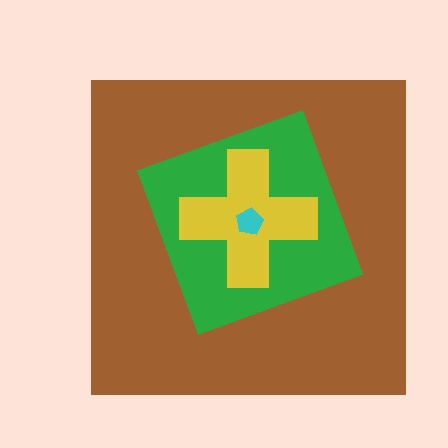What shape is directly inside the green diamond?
The yellow cross.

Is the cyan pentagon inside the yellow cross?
Yes.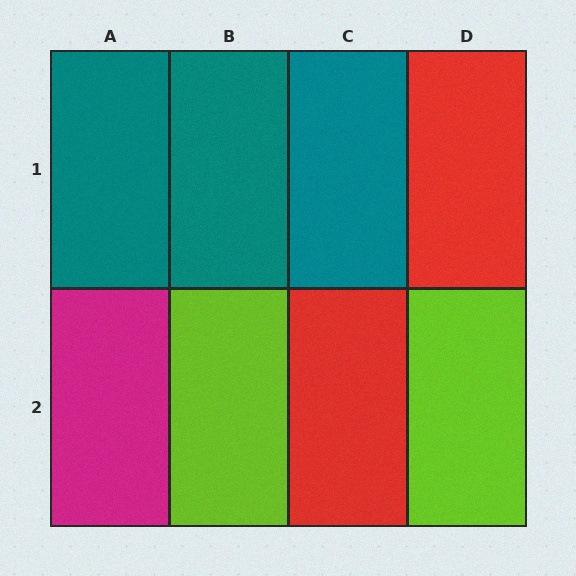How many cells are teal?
3 cells are teal.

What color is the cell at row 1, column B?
Teal.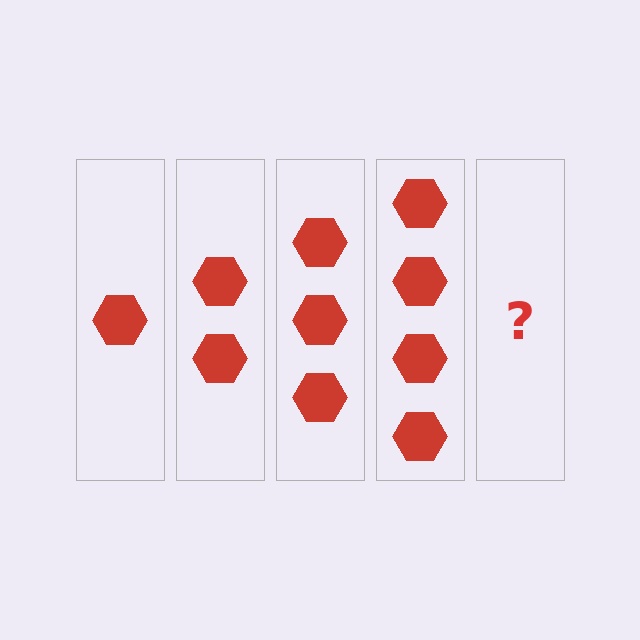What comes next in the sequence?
The next element should be 5 hexagons.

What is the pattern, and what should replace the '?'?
The pattern is that each step adds one more hexagon. The '?' should be 5 hexagons.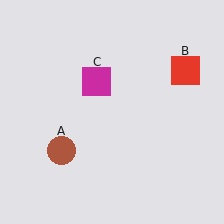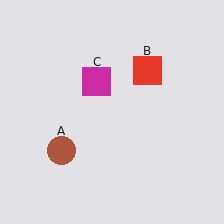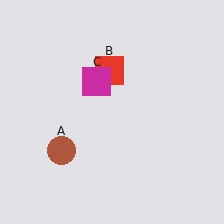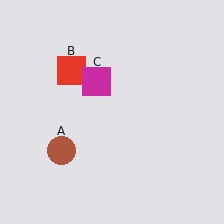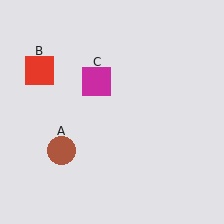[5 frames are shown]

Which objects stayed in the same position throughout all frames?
Brown circle (object A) and magenta square (object C) remained stationary.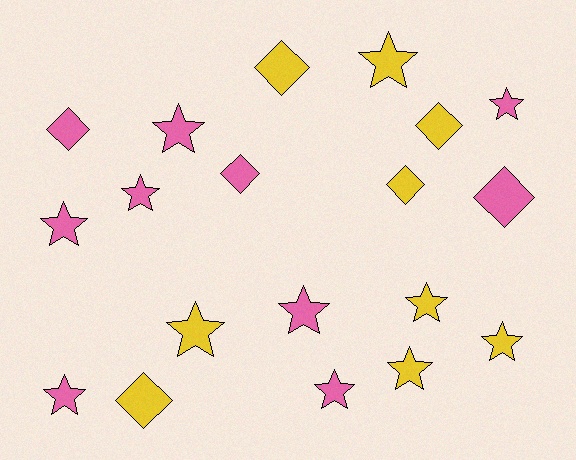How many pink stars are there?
There are 7 pink stars.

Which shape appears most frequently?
Star, with 12 objects.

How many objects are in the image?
There are 19 objects.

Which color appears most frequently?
Pink, with 10 objects.